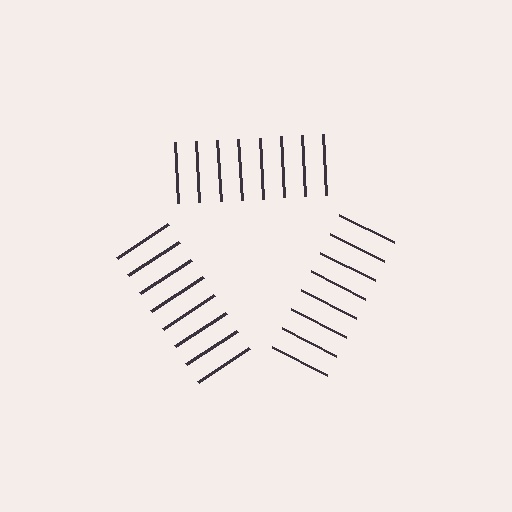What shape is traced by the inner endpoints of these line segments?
An illusory triangle — the line segments terminate on its edges but no continuous stroke is drawn.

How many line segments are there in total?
24 — 8 along each of the 3 edges.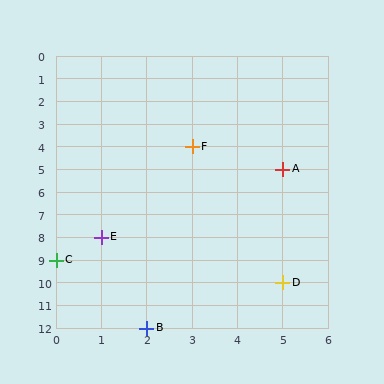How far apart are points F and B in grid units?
Points F and B are 1 column and 8 rows apart (about 8.1 grid units diagonally).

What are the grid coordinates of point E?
Point E is at grid coordinates (1, 8).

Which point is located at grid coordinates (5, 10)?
Point D is at (5, 10).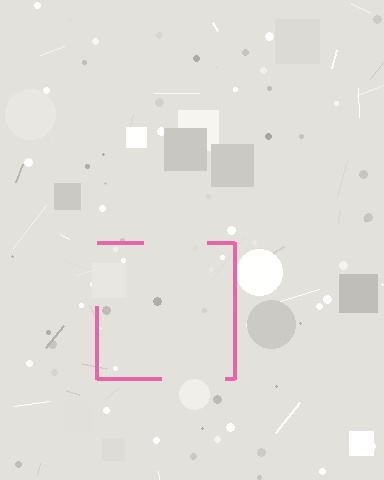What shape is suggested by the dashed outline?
The dashed outline suggests a square.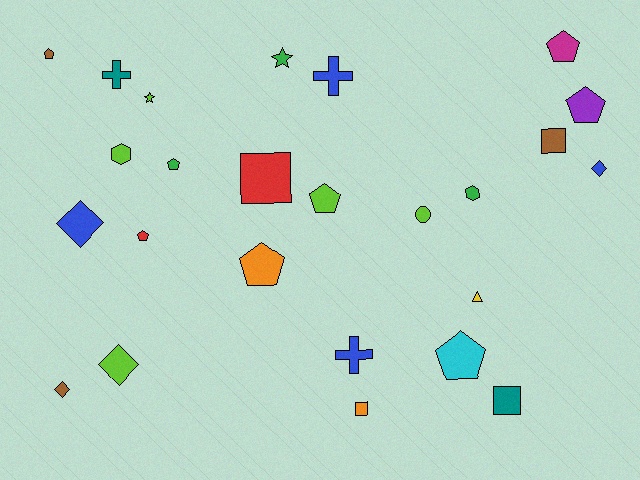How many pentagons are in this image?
There are 8 pentagons.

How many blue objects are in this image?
There are 4 blue objects.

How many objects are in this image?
There are 25 objects.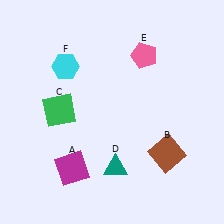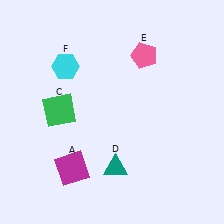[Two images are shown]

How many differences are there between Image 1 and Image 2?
There is 1 difference between the two images.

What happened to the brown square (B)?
The brown square (B) was removed in Image 2. It was in the bottom-right area of Image 1.